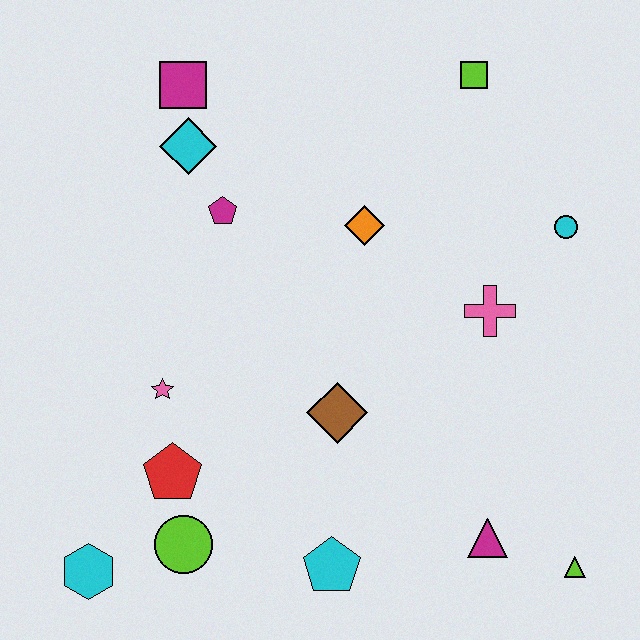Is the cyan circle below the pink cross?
No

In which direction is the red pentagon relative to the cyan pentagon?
The red pentagon is to the left of the cyan pentagon.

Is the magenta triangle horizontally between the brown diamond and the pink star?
No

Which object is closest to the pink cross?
The cyan circle is closest to the pink cross.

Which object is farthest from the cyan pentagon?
The lime square is farthest from the cyan pentagon.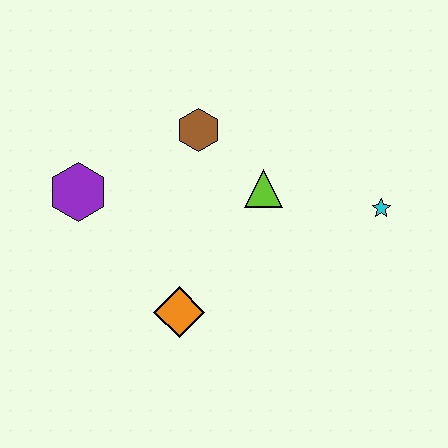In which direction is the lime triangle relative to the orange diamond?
The lime triangle is above the orange diamond.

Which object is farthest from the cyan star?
The purple hexagon is farthest from the cyan star.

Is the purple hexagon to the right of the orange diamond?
No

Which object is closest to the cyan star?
The lime triangle is closest to the cyan star.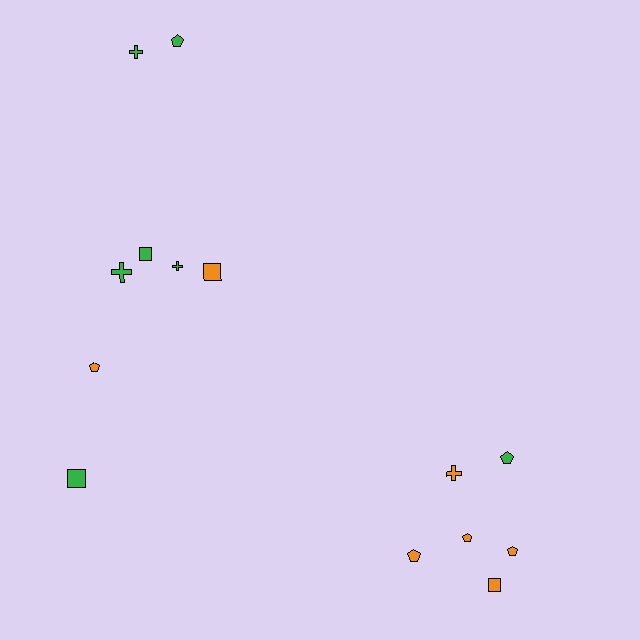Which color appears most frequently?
Orange, with 7 objects.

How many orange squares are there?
There are 2 orange squares.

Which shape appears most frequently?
Pentagon, with 6 objects.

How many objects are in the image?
There are 14 objects.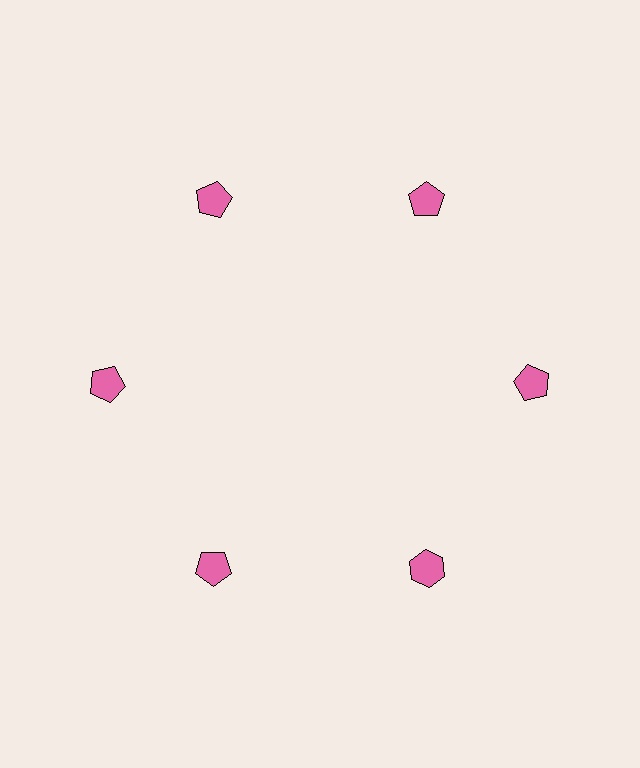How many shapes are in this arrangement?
There are 6 shapes arranged in a ring pattern.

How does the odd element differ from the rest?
It has a different shape: hexagon instead of pentagon.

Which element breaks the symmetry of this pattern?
The pink hexagon at roughly the 5 o'clock position breaks the symmetry. All other shapes are pink pentagons.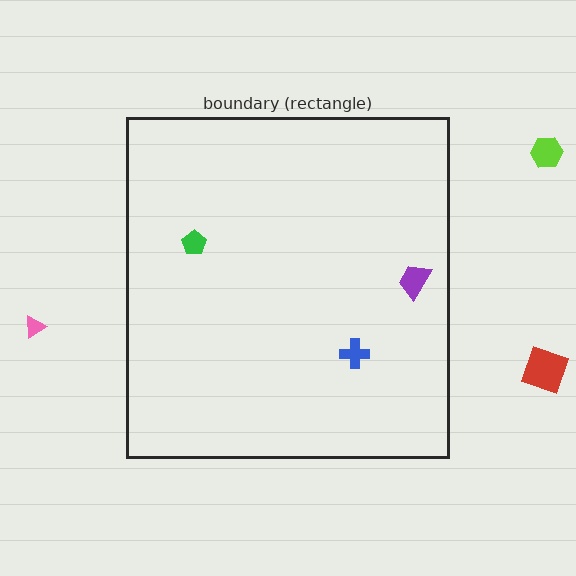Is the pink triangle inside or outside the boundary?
Outside.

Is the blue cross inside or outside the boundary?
Inside.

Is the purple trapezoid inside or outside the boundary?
Inside.